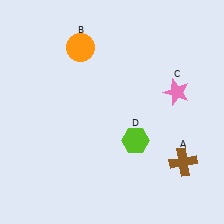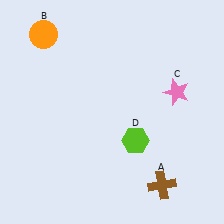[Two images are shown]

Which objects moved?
The objects that moved are: the brown cross (A), the orange circle (B).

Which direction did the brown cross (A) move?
The brown cross (A) moved down.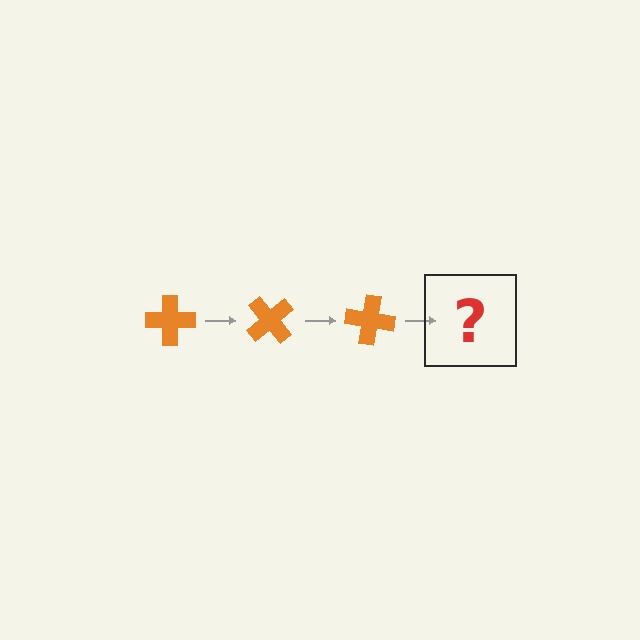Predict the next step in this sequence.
The next step is an orange cross rotated 150 degrees.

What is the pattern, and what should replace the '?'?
The pattern is that the cross rotates 50 degrees each step. The '?' should be an orange cross rotated 150 degrees.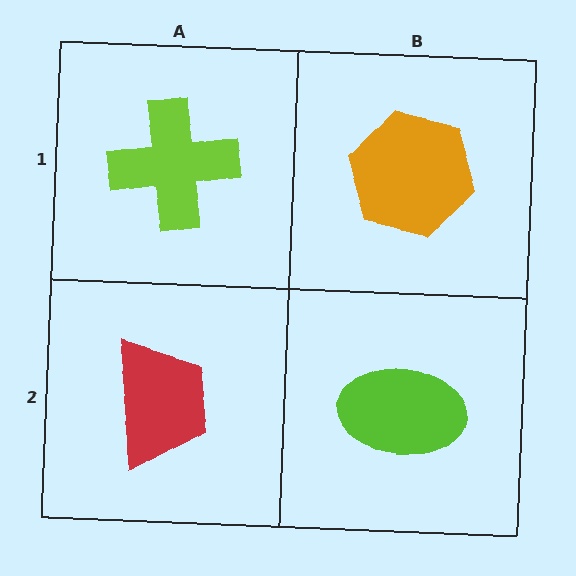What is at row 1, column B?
An orange hexagon.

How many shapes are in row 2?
2 shapes.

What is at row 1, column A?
A lime cross.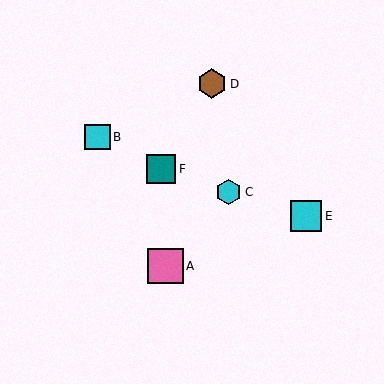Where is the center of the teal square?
The center of the teal square is at (161, 169).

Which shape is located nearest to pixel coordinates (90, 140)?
The cyan square (labeled B) at (97, 137) is nearest to that location.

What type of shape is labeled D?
Shape D is a brown hexagon.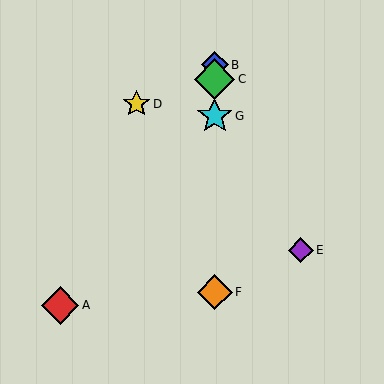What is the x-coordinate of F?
Object F is at x≈215.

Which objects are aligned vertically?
Objects B, C, F, G are aligned vertically.